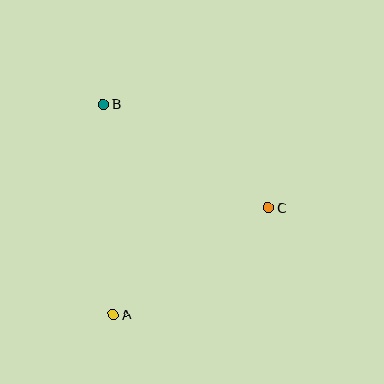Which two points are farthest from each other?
Points A and B are farthest from each other.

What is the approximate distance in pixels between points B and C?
The distance between B and C is approximately 195 pixels.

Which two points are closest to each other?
Points A and C are closest to each other.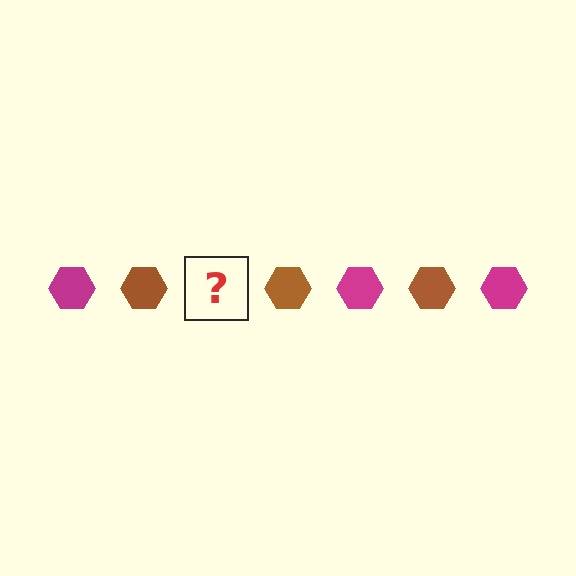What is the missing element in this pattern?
The missing element is a magenta hexagon.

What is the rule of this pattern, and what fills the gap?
The rule is that the pattern cycles through magenta, brown hexagons. The gap should be filled with a magenta hexagon.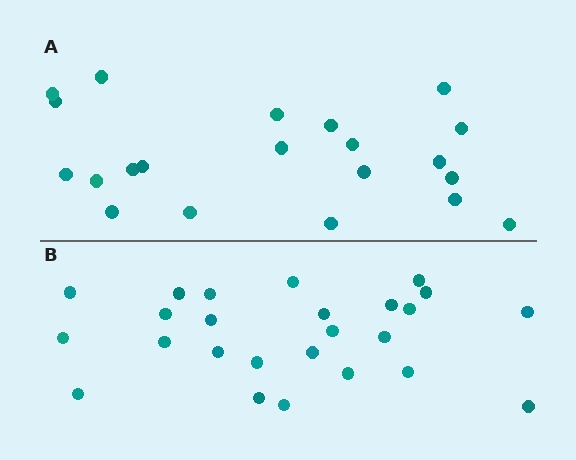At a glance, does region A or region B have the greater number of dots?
Region B (the bottom region) has more dots.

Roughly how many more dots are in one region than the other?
Region B has about 4 more dots than region A.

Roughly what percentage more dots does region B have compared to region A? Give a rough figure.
About 20% more.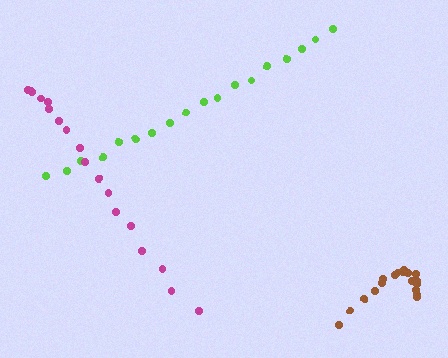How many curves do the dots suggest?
There are 3 distinct paths.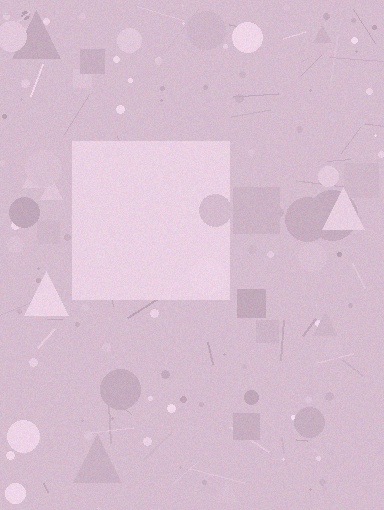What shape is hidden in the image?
A square is hidden in the image.